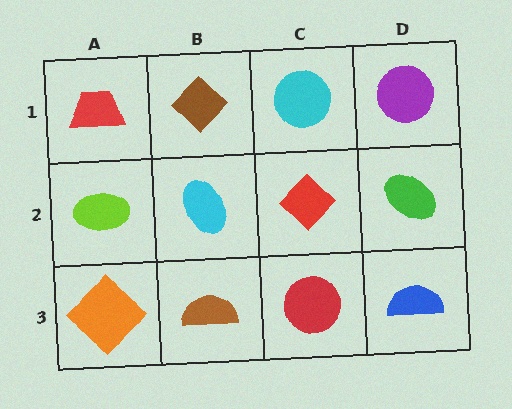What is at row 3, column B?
A brown semicircle.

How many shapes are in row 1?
4 shapes.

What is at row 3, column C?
A red circle.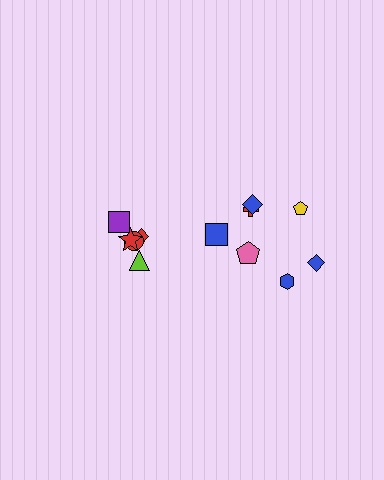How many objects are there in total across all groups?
There are 12 objects.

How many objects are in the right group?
There are 7 objects.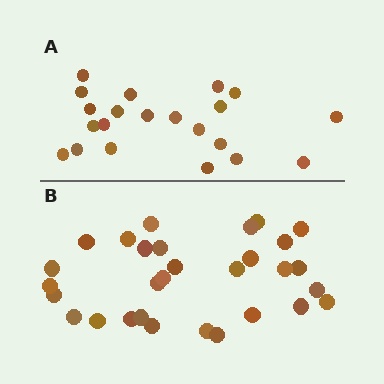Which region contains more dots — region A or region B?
Region B (the bottom region) has more dots.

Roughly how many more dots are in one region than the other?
Region B has roughly 8 or so more dots than region A.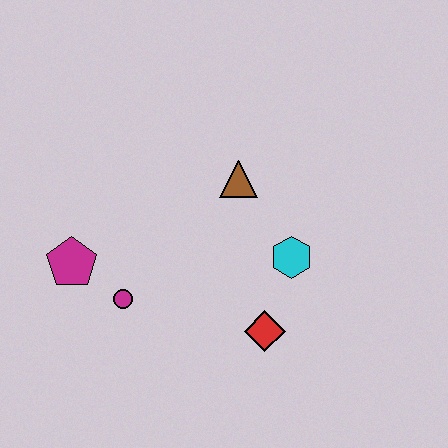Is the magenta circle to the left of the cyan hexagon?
Yes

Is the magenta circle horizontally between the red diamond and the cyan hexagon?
No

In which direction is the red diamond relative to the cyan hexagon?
The red diamond is below the cyan hexagon.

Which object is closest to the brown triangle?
The cyan hexagon is closest to the brown triangle.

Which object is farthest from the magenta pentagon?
The cyan hexagon is farthest from the magenta pentagon.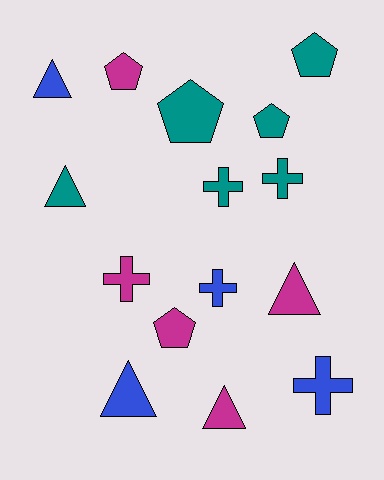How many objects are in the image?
There are 15 objects.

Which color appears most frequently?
Teal, with 6 objects.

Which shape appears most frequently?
Pentagon, with 5 objects.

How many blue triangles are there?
There are 2 blue triangles.